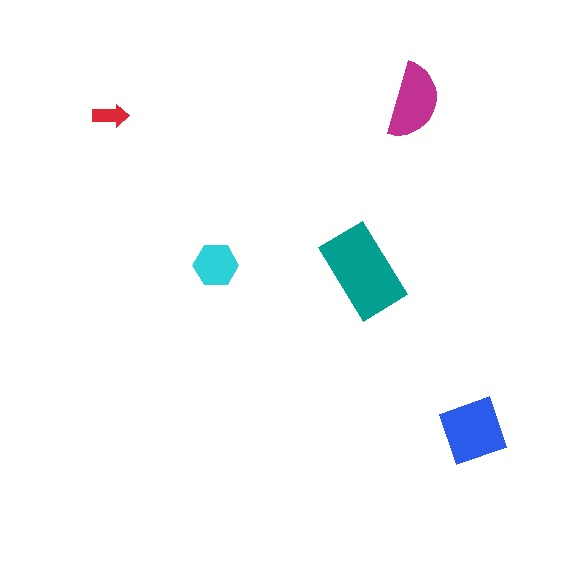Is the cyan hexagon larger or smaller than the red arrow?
Larger.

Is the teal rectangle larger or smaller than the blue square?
Larger.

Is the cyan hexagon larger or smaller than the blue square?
Smaller.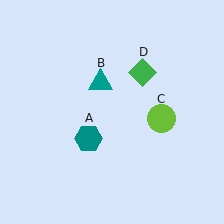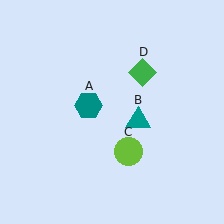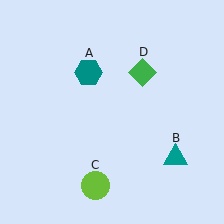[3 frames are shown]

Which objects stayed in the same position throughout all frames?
Green diamond (object D) remained stationary.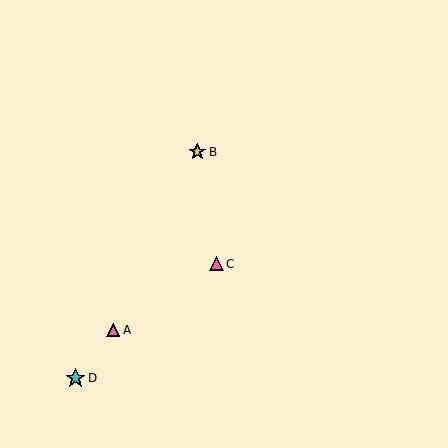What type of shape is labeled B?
Shape B is a yellow star.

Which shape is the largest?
The cyan star (labeled D) is the largest.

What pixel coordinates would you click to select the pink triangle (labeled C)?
Click at (216, 264) to select the pink triangle C.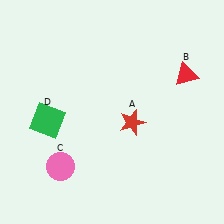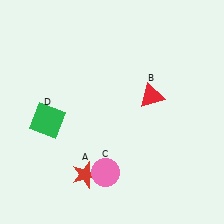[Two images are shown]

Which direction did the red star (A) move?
The red star (A) moved down.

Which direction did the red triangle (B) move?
The red triangle (B) moved left.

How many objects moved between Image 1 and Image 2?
3 objects moved between the two images.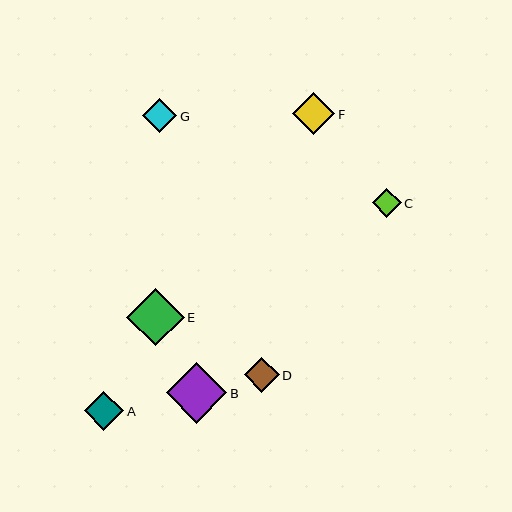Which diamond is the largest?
Diamond B is the largest with a size of approximately 60 pixels.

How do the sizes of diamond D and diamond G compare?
Diamond D and diamond G are approximately the same size.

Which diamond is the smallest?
Diamond C is the smallest with a size of approximately 29 pixels.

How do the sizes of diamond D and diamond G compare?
Diamond D and diamond G are approximately the same size.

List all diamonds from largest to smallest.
From largest to smallest: B, E, F, A, D, G, C.